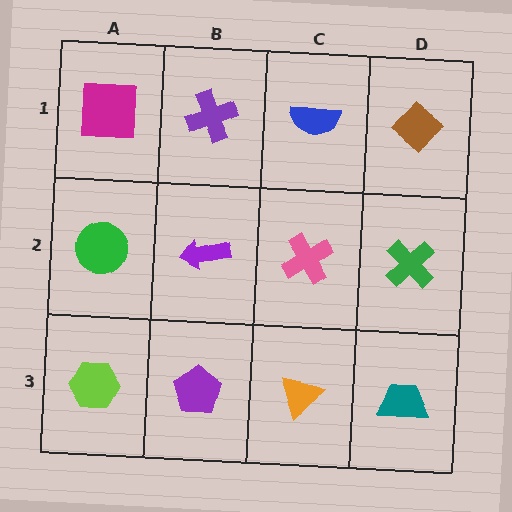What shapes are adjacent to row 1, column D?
A green cross (row 2, column D), a blue semicircle (row 1, column C).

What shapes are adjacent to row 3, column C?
A pink cross (row 2, column C), a purple pentagon (row 3, column B), a teal trapezoid (row 3, column D).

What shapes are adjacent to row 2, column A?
A magenta square (row 1, column A), a lime hexagon (row 3, column A), a purple arrow (row 2, column B).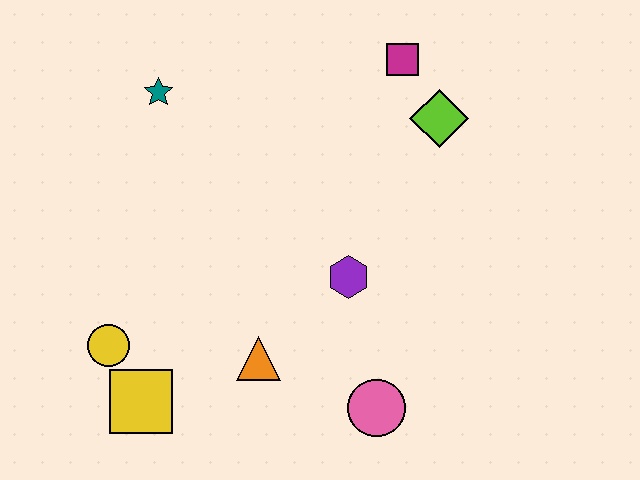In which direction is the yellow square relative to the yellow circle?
The yellow square is below the yellow circle.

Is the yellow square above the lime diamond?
No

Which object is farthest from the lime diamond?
The yellow square is farthest from the lime diamond.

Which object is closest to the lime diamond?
The magenta square is closest to the lime diamond.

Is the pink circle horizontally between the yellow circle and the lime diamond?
Yes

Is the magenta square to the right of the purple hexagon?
Yes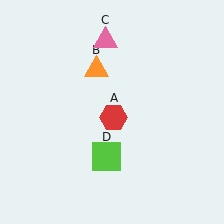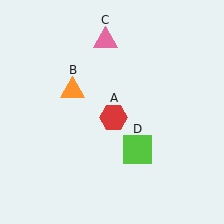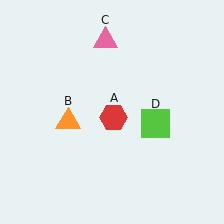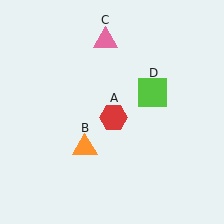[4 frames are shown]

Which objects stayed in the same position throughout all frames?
Red hexagon (object A) and pink triangle (object C) remained stationary.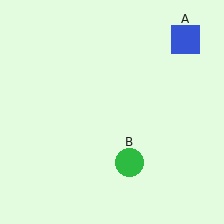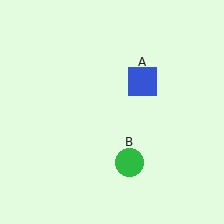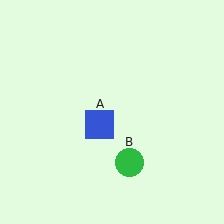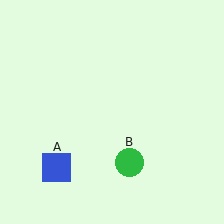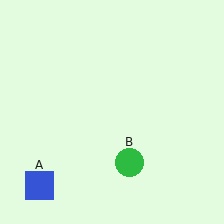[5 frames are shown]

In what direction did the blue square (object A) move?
The blue square (object A) moved down and to the left.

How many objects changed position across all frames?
1 object changed position: blue square (object A).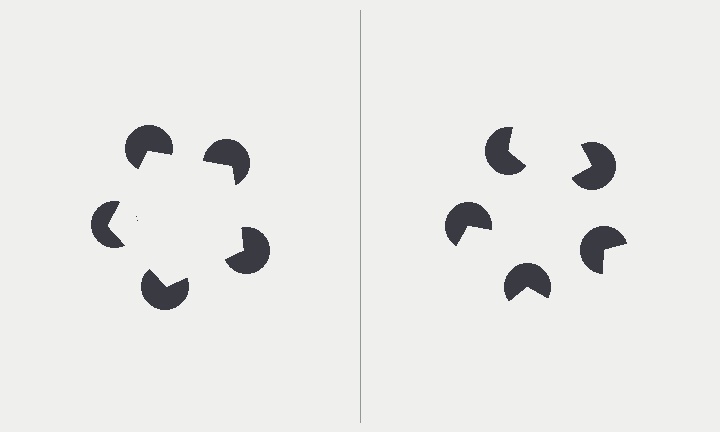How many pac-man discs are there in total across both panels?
10 — 5 on each side.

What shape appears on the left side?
An illusory pentagon.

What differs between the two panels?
The pac-man discs are positioned identically on both sides; only the wedge orientations differ. On the left they align to a pentagon; on the right they are misaligned.